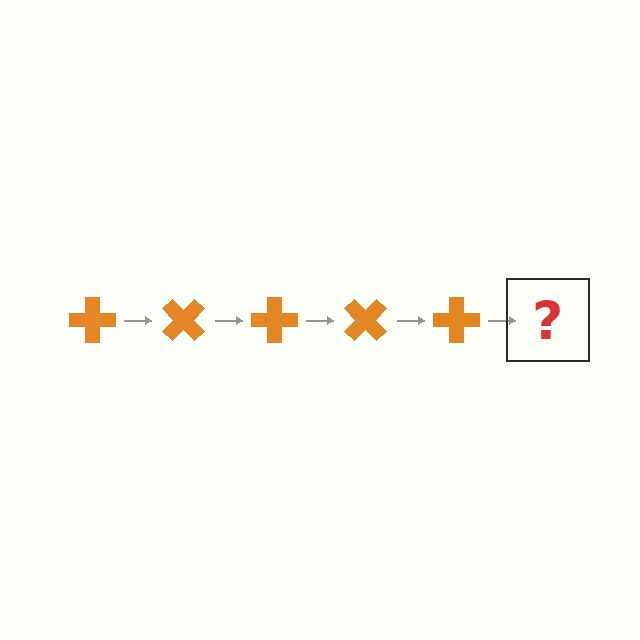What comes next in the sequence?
The next element should be an orange cross rotated 225 degrees.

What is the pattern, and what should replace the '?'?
The pattern is that the cross rotates 45 degrees each step. The '?' should be an orange cross rotated 225 degrees.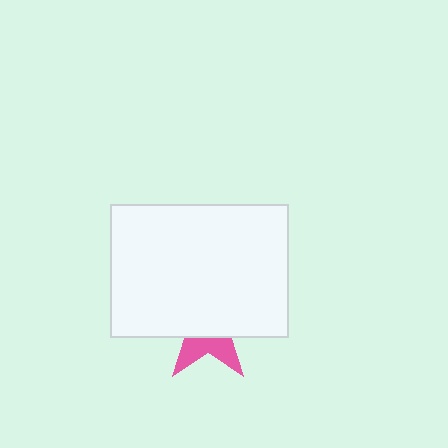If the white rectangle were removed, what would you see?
You would see the complete pink star.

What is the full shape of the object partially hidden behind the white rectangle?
The partially hidden object is a pink star.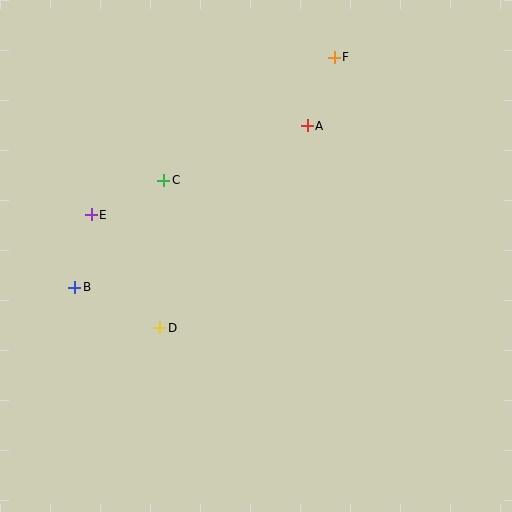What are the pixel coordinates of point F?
Point F is at (334, 57).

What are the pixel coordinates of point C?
Point C is at (164, 180).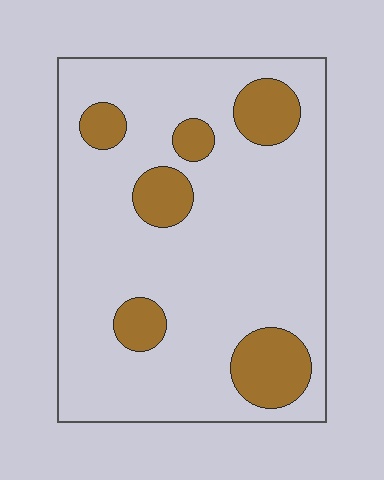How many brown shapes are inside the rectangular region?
6.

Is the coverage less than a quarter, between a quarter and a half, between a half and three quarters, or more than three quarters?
Less than a quarter.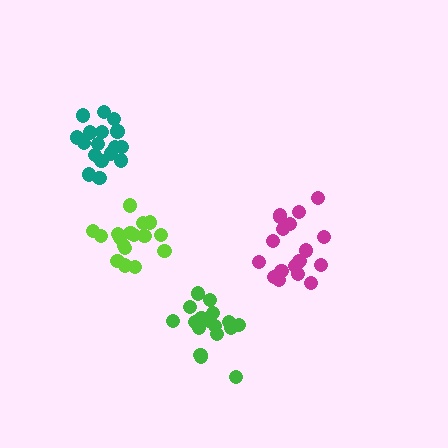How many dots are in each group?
Group 1: 17 dots, Group 2: 17 dots, Group 3: 18 dots, Group 4: 17 dots (69 total).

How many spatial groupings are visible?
There are 4 spatial groupings.